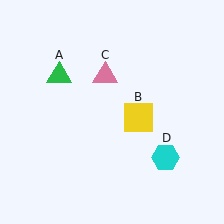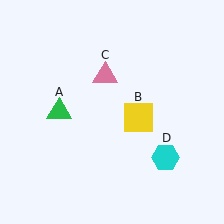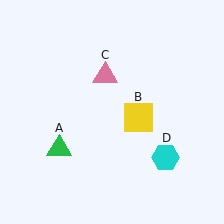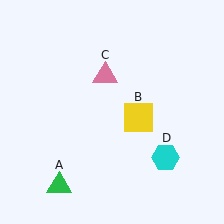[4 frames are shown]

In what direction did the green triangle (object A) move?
The green triangle (object A) moved down.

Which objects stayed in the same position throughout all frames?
Yellow square (object B) and pink triangle (object C) and cyan hexagon (object D) remained stationary.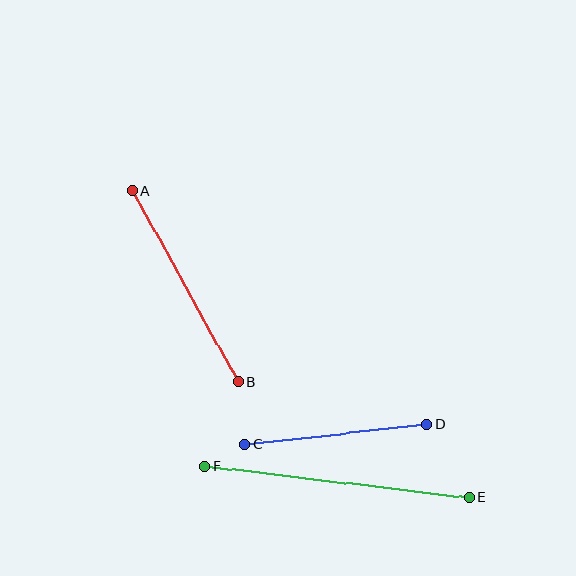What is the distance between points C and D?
The distance is approximately 183 pixels.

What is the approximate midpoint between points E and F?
The midpoint is at approximately (337, 482) pixels.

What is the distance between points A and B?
The distance is approximately 218 pixels.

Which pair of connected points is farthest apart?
Points E and F are farthest apart.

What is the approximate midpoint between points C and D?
The midpoint is at approximately (336, 434) pixels.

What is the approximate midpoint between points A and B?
The midpoint is at approximately (185, 287) pixels.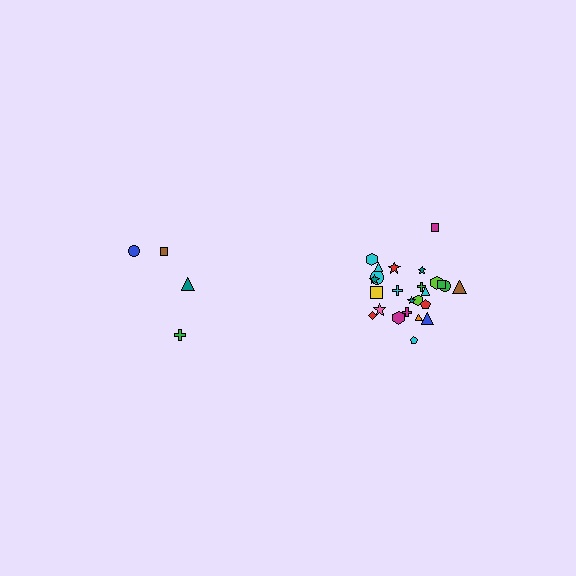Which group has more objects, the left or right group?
The right group.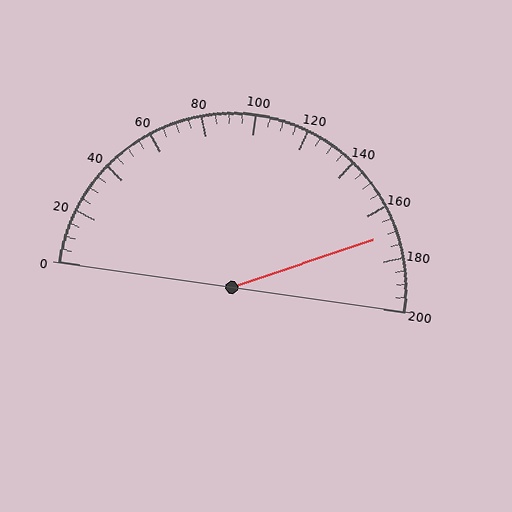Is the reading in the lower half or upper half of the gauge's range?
The reading is in the upper half of the range (0 to 200).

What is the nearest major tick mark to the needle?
The nearest major tick mark is 160.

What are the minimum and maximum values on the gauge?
The gauge ranges from 0 to 200.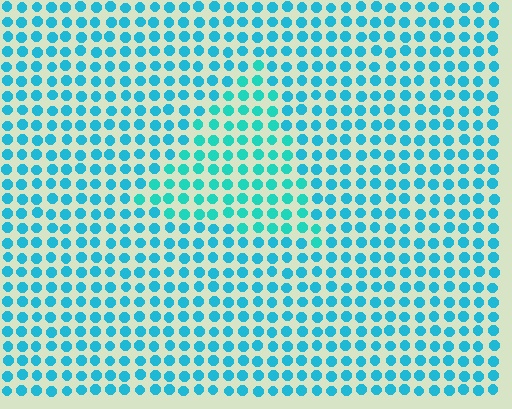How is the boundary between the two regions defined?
The boundary is defined purely by a slight shift in hue (about 18 degrees). Spacing, size, and orientation are identical on both sides.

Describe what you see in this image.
The image is filled with small cyan elements in a uniform arrangement. A triangle-shaped region is visible where the elements are tinted to a slightly different hue, forming a subtle color boundary.